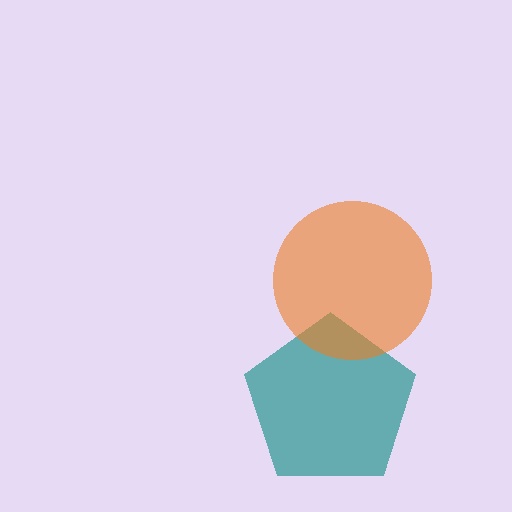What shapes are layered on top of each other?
The layered shapes are: a teal pentagon, an orange circle.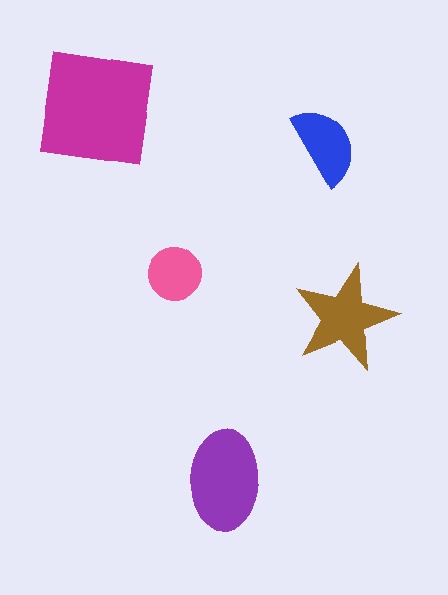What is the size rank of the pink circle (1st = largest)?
5th.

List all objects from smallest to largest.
The pink circle, the blue semicircle, the brown star, the purple ellipse, the magenta square.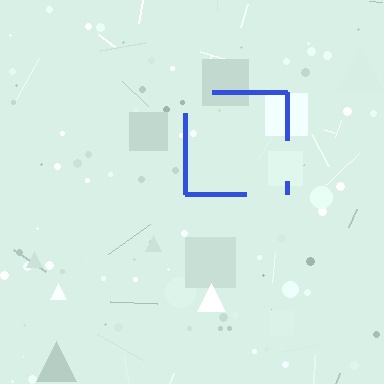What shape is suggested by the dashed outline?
The dashed outline suggests a square.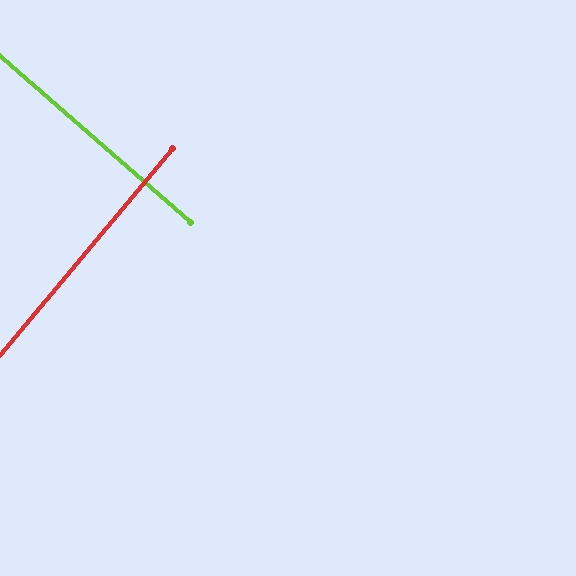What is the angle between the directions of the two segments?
Approximately 89 degrees.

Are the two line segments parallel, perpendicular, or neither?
Perpendicular — they meet at approximately 89°.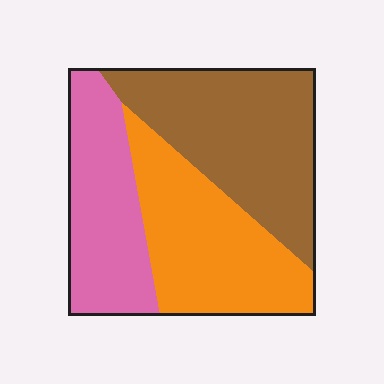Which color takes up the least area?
Pink, at roughly 30%.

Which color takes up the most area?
Brown, at roughly 40%.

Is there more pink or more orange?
Orange.